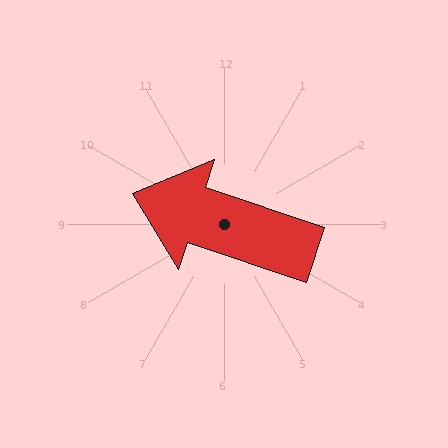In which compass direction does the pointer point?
West.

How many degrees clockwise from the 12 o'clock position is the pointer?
Approximately 289 degrees.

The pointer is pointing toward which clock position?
Roughly 10 o'clock.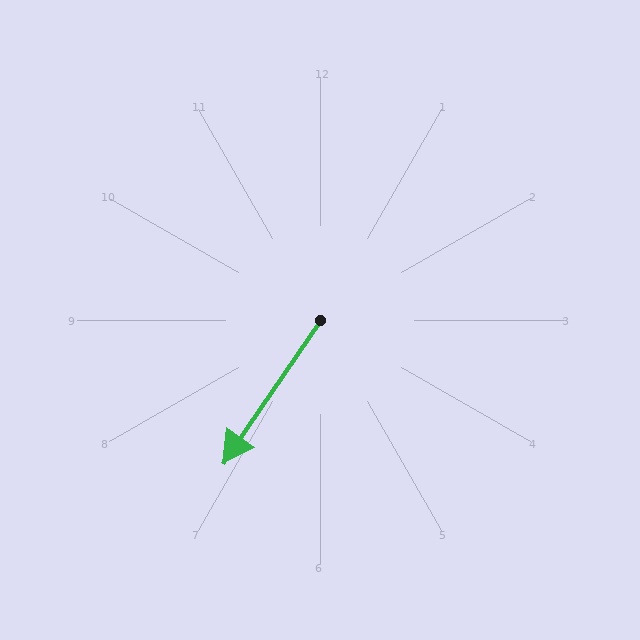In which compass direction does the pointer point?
Southwest.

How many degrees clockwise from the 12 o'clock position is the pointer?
Approximately 214 degrees.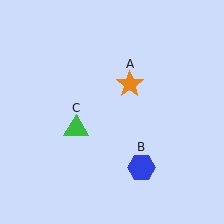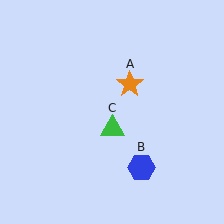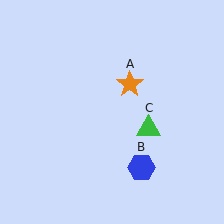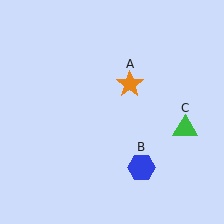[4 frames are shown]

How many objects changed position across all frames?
1 object changed position: green triangle (object C).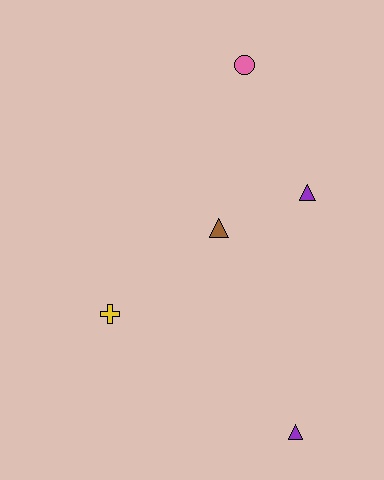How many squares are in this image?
There are no squares.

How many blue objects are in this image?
There are no blue objects.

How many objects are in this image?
There are 5 objects.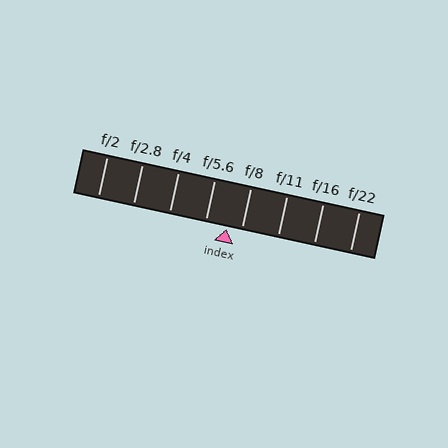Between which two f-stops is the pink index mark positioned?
The index mark is between f/5.6 and f/8.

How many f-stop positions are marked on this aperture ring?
There are 8 f-stop positions marked.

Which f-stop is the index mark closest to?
The index mark is closest to f/8.